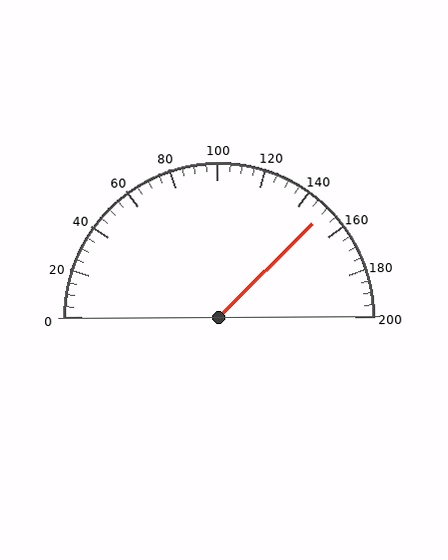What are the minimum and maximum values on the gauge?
The gauge ranges from 0 to 200.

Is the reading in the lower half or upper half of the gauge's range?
The reading is in the upper half of the range (0 to 200).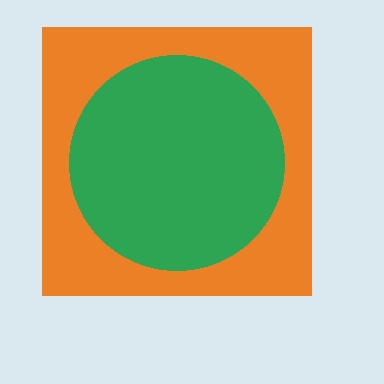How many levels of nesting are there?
2.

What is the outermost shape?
The orange square.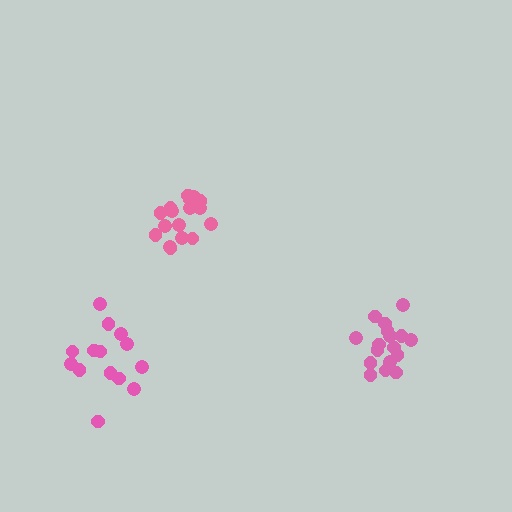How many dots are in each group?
Group 1: 14 dots, Group 2: 17 dots, Group 3: 17 dots (48 total).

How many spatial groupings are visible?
There are 3 spatial groupings.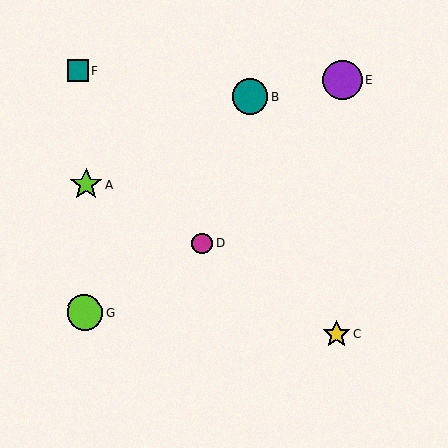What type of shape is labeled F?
Shape F is a teal square.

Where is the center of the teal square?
The center of the teal square is at (78, 70).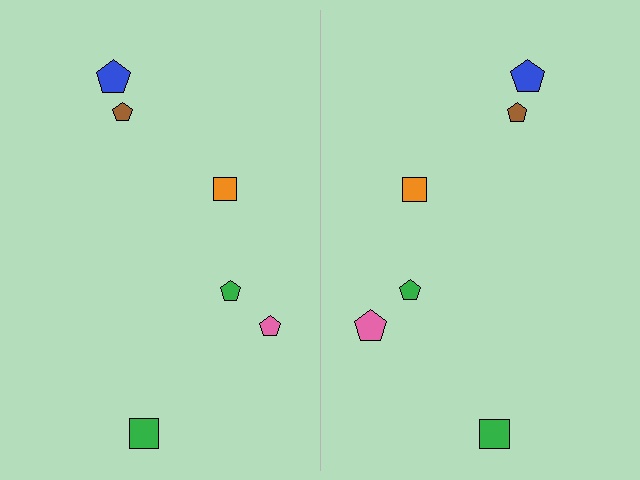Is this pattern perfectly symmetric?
No, the pattern is not perfectly symmetric. The pink pentagon on the right side has a different size than its mirror counterpart.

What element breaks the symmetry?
The pink pentagon on the right side has a different size than its mirror counterpart.